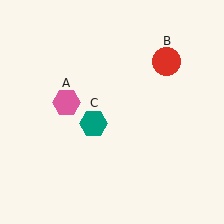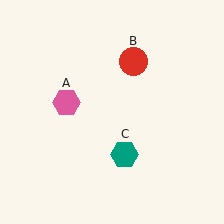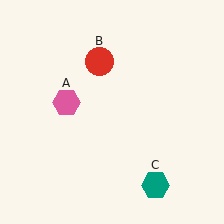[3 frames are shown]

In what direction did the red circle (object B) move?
The red circle (object B) moved left.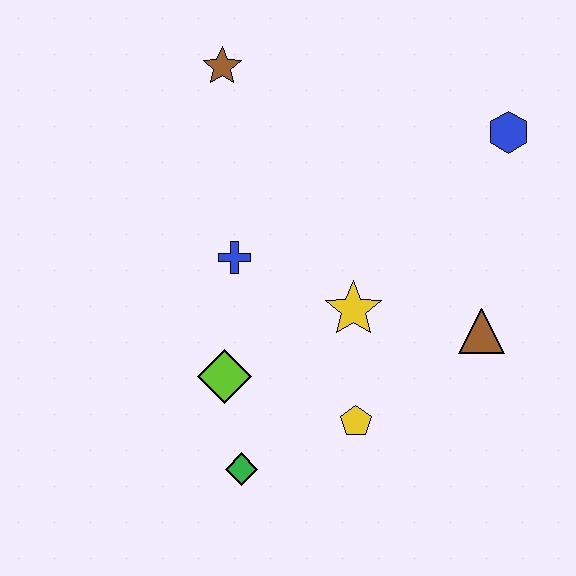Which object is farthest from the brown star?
The green diamond is farthest from the brown star.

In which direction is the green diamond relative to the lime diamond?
The green diamond is below the lime diamond.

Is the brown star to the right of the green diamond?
No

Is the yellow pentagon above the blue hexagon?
No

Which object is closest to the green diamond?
The lime diamond is closest to the green diamond.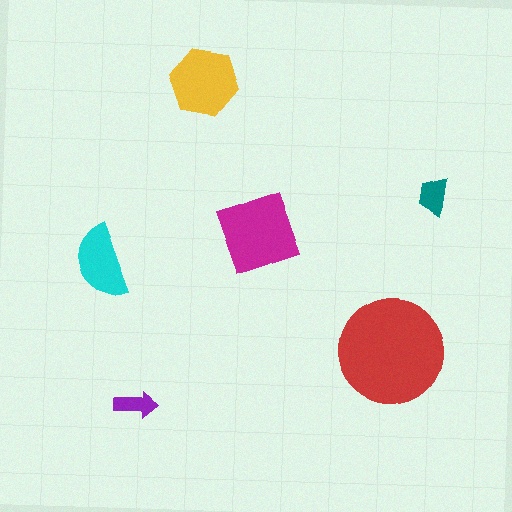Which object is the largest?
The red circle.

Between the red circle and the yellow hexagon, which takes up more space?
The red circle.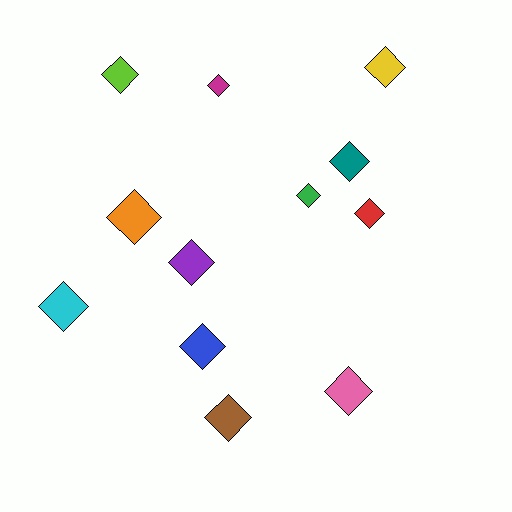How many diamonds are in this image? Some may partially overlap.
There are 12 diamonds.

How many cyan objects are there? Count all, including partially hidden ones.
There is 1 cyan object.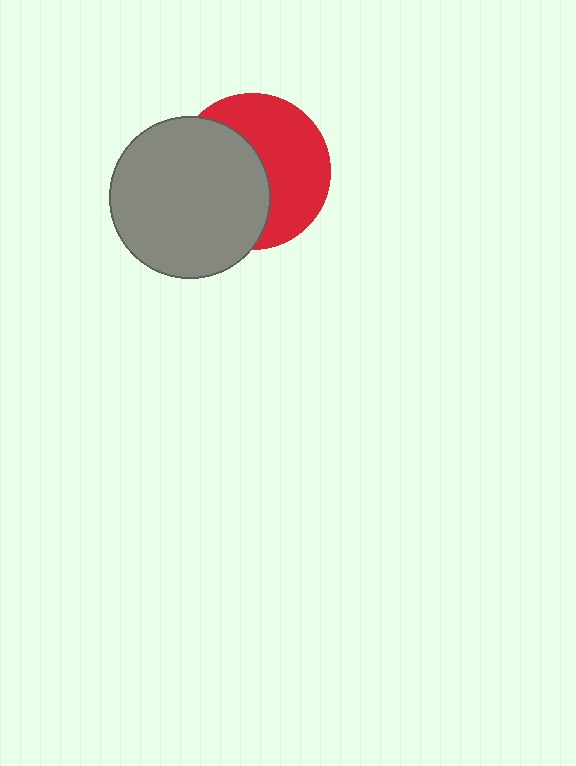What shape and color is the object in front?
The object in front is a gray circle.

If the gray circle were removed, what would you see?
You would see the complete red circle.